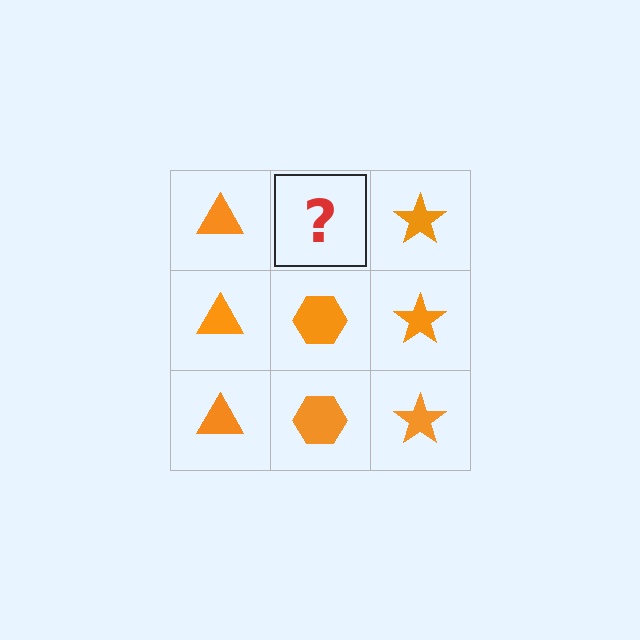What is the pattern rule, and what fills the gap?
The rule is that each column has a consistent shape. The gap should be filled with an orange hexagon.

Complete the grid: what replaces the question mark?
The question mark should be replaced with an orange hexagon.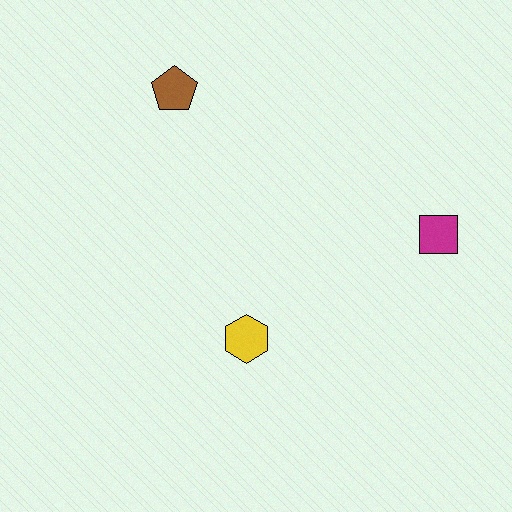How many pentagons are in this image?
There is 1 pentagon.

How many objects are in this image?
There are 3 objects.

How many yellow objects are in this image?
There is 1 yellow object.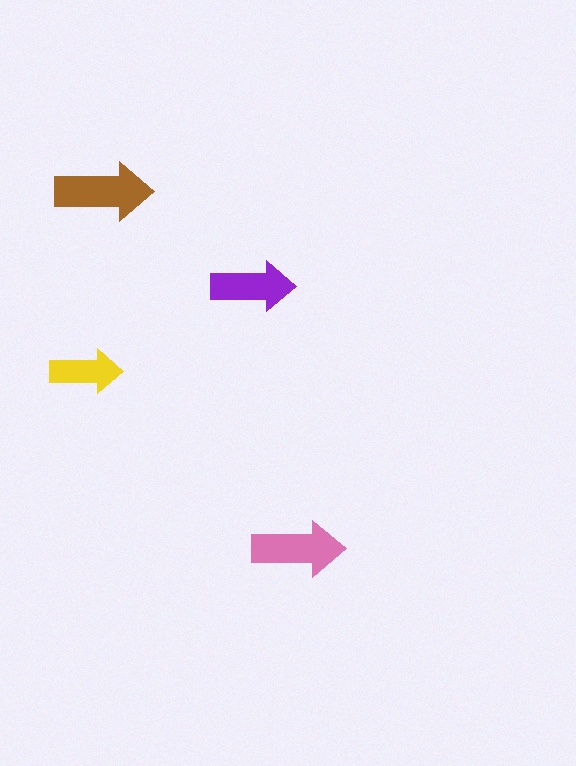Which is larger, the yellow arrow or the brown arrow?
The brown one.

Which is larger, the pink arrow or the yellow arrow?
The pink one.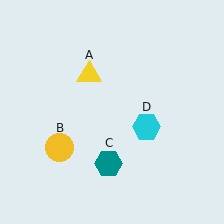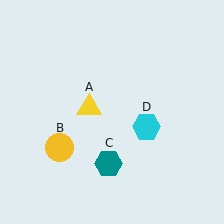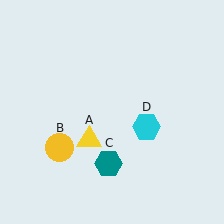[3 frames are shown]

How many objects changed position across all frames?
1 object changed position: yellow triangle (object A).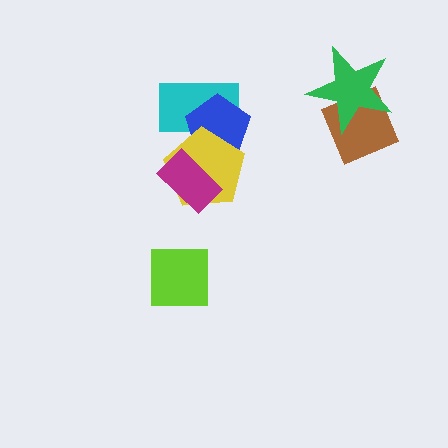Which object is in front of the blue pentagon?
The yellow pentagon is in front of the blue pentagon.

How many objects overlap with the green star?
1 object overlaps with the green star.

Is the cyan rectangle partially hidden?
Yes, it is partially covered by another shape.